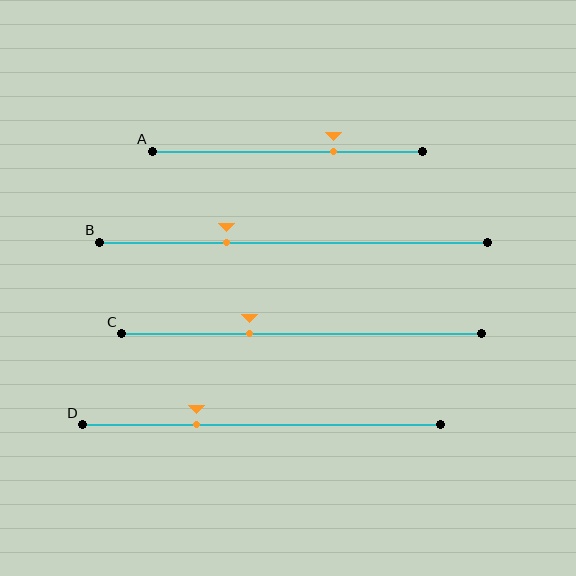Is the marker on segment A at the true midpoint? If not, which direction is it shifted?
No, the marker on segment A is shifted to the right by about 17% of the segment length.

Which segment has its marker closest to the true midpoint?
Segment C has its marker closest to the true midpoint.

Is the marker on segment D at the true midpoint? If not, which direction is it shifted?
No, the marker on segment D is shifted to the left by about 18% of the segment length.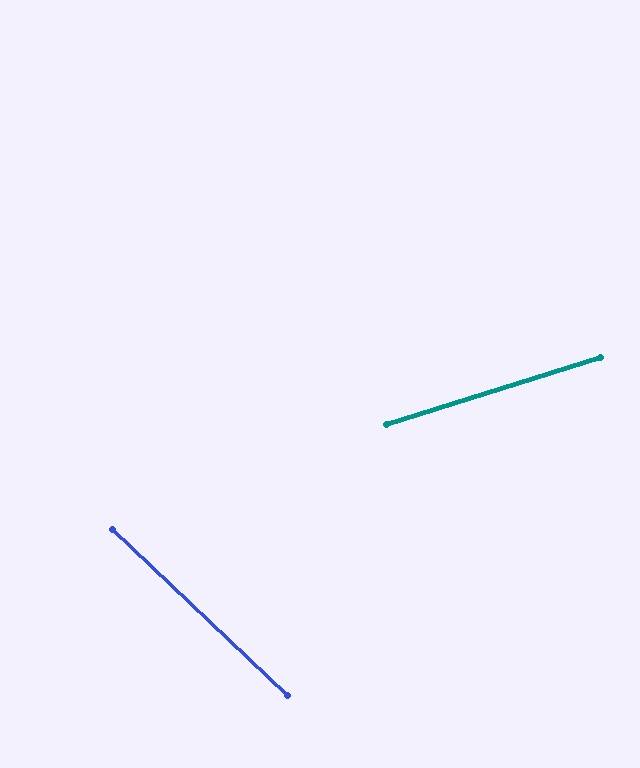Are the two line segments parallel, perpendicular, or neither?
Neither parallel nor perpendicular — they differ by about 61°.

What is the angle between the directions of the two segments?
Approximately 61 degrees.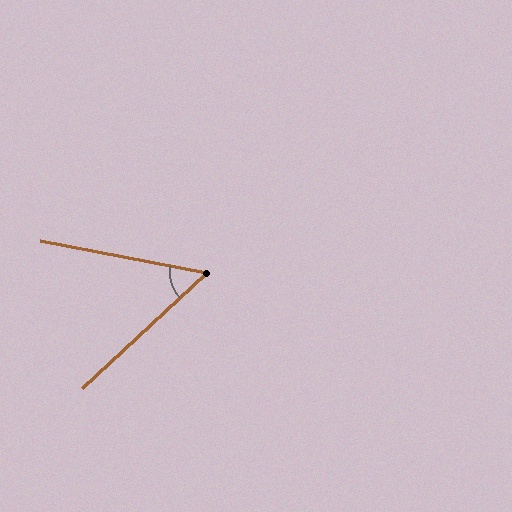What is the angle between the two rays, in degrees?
Approximately 54 degrees.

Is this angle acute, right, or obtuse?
It is acute.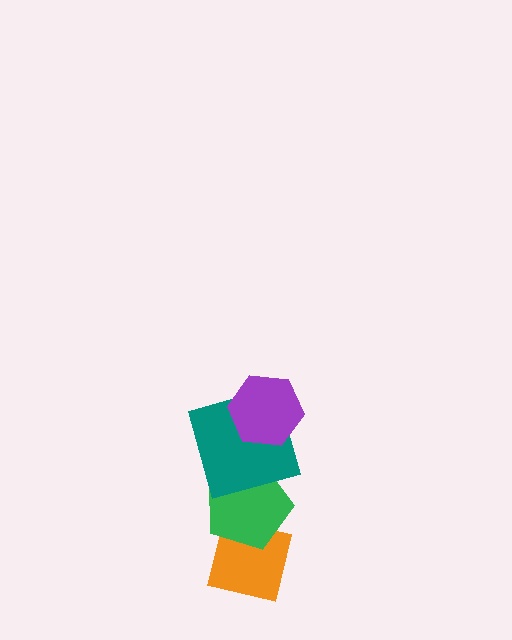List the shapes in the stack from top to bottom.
From top to bottom: the purple hexagon, the teal square, the green pentagon, the orange square.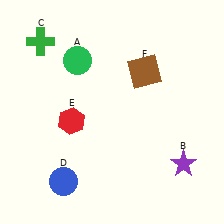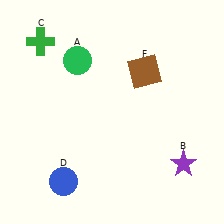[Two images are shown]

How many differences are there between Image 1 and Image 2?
There is 1 difference between the two images.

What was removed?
The red hexagon (E) was removed in Image 2.